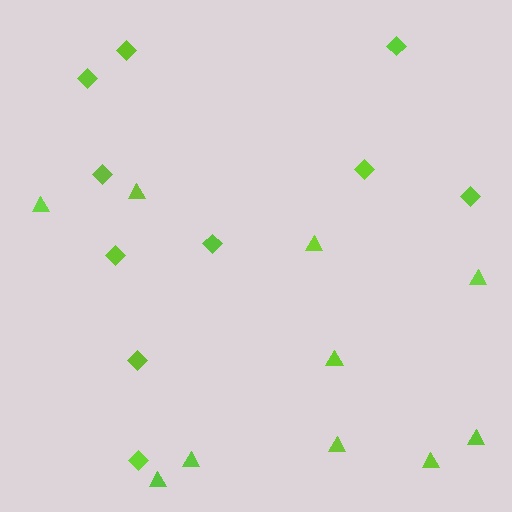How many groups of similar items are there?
There are 2 groups: one group of triangles (10) and one group of diamonds (10).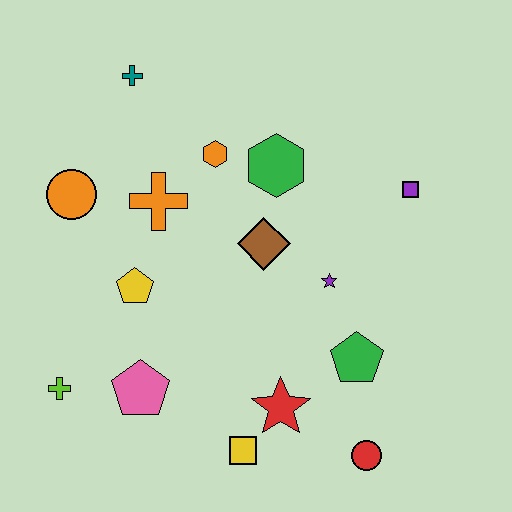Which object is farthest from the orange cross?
The red circle is farthest from the orange cross.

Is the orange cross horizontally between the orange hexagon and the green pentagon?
No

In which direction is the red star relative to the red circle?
The red star is to the left of the red circle.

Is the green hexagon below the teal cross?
Yes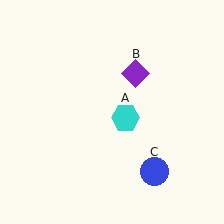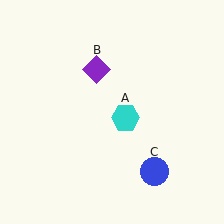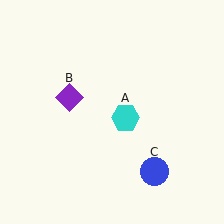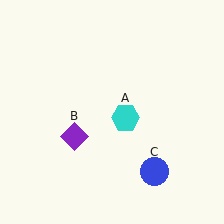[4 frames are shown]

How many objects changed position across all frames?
1 object changed position: purple diamond (object B).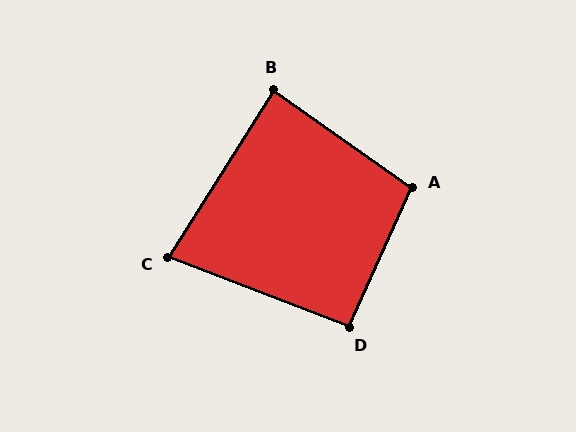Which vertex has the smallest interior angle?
C, at approximately 79 degrees.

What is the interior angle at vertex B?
Approximately 87 degrees (approximately right).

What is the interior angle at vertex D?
Approximately 93 degrees (approximately right).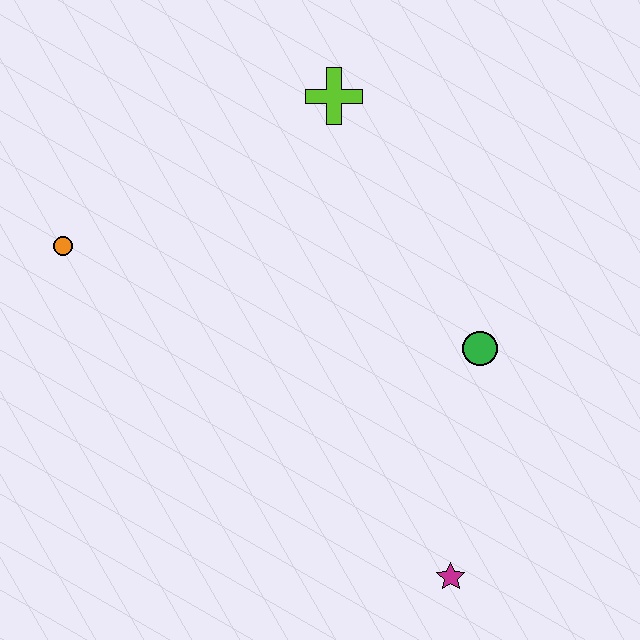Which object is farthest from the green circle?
The orange circle is farthest from the green circle.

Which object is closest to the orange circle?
The lime cross is closest to the orange circle.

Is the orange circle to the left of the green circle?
Yes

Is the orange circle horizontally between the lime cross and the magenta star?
No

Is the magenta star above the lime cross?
No